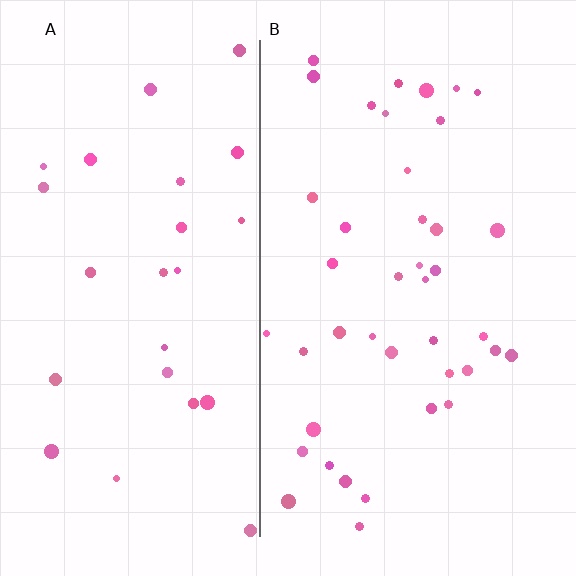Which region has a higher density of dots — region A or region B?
B (the right).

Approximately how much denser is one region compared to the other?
Approximately 1.6× — region B over region A.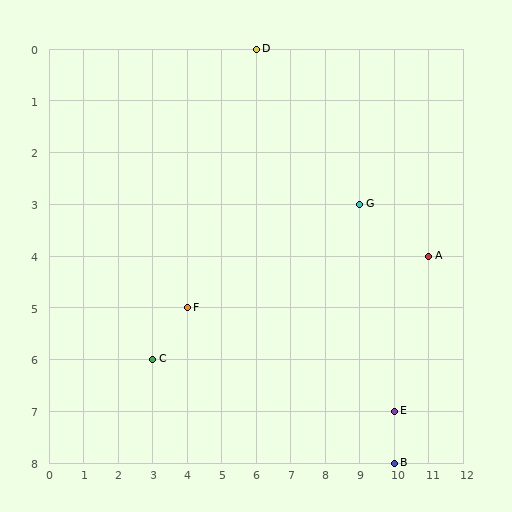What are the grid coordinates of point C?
Point C is at grid coordinates (3, 6).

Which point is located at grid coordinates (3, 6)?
Point C is at (3, 6).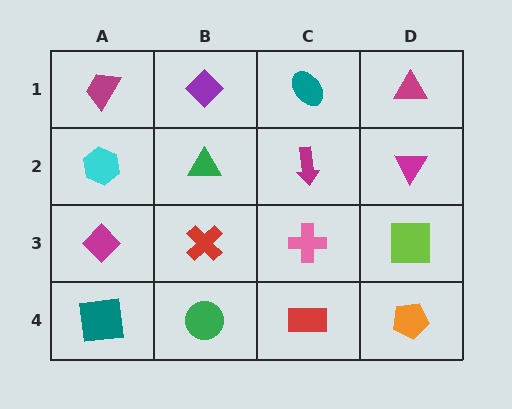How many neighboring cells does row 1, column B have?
3.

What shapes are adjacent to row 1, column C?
A magenta arrow (row 2, column C), a purple diamond (row 1, column B), a magenta triangle (row 1, column D).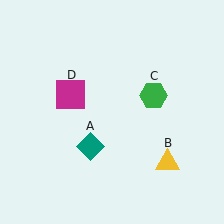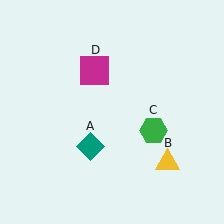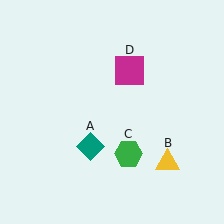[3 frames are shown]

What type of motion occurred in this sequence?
The green hexagon (object C), magenta square (object D) rotated clockwise around the center of the scene.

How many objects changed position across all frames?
2 objects changed position: green hexagon (object C), magenta square (object D).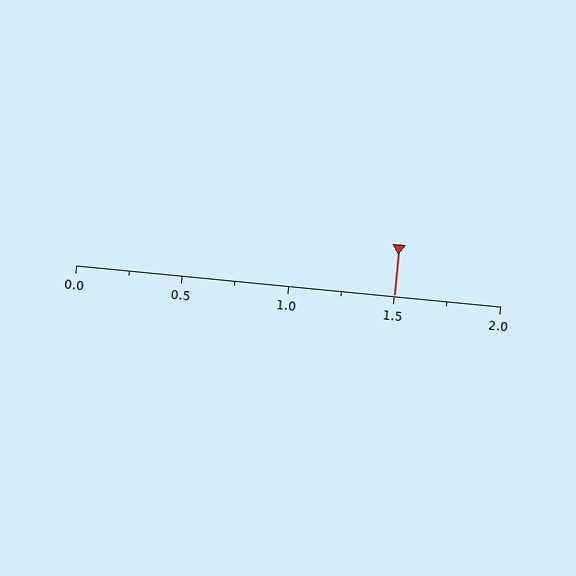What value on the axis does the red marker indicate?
The marker indicates approximately 1.5.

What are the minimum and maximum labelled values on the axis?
The axis runs from 0.0 to 2.0.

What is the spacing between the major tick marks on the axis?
The major ticks are spaced 0.5 apart.